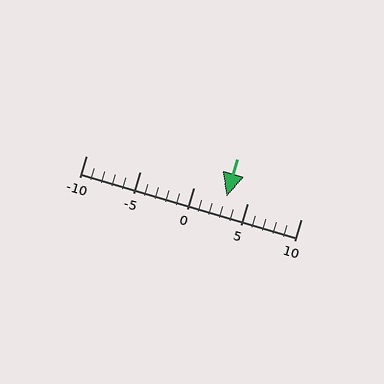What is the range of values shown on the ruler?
The ruler shows values from -10 to 10.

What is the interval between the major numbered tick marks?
The major tick marks are spaced 5 units apart.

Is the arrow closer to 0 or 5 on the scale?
The arrow is closer to 5.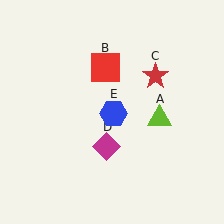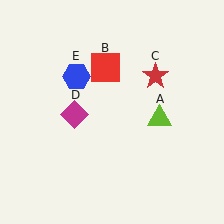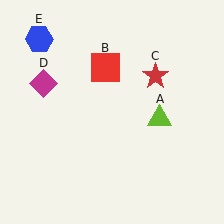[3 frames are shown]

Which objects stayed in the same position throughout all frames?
Lime triangle (object A) and red square (object B) and red star (object C) remained stationary.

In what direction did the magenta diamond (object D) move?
The magenta diamond (object D) moved up and to the left.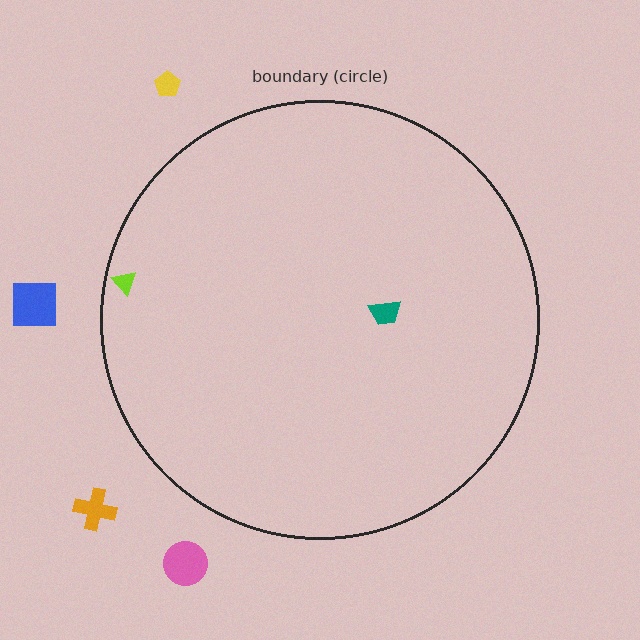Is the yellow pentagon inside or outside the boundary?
Outside.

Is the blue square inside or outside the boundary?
Outside.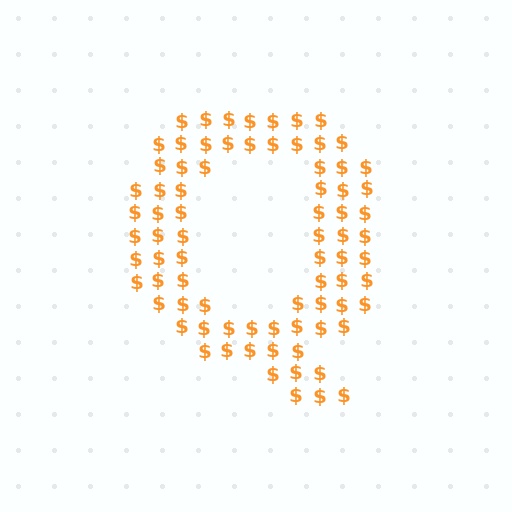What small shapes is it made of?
It is made of small dollar signs.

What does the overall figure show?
The overall figure shows the letter Q.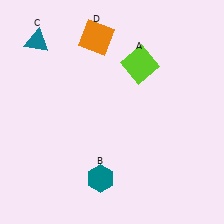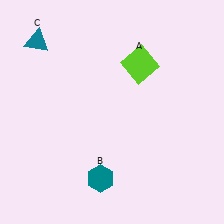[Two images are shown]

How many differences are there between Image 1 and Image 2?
There is 1 difference between the two images.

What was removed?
The orange square (D) was removed in Image 2.